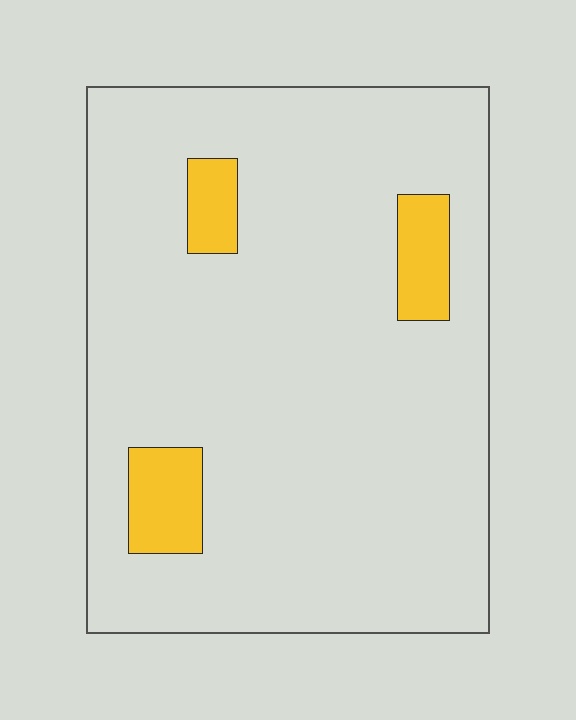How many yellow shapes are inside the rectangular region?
3.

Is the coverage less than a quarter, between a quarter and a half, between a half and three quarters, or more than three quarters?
Less than a quarter.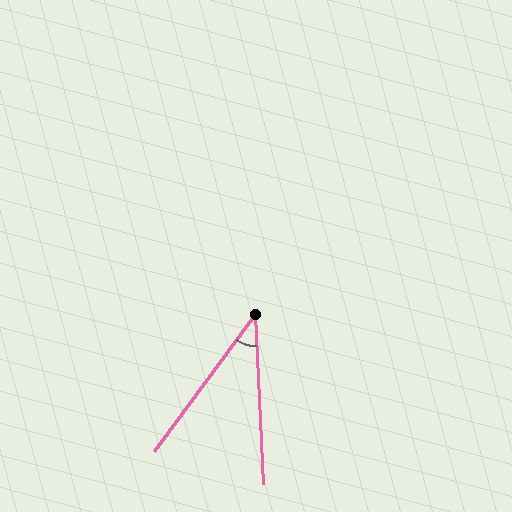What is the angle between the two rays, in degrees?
Approximately 39 degrees.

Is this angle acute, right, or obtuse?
It is acute.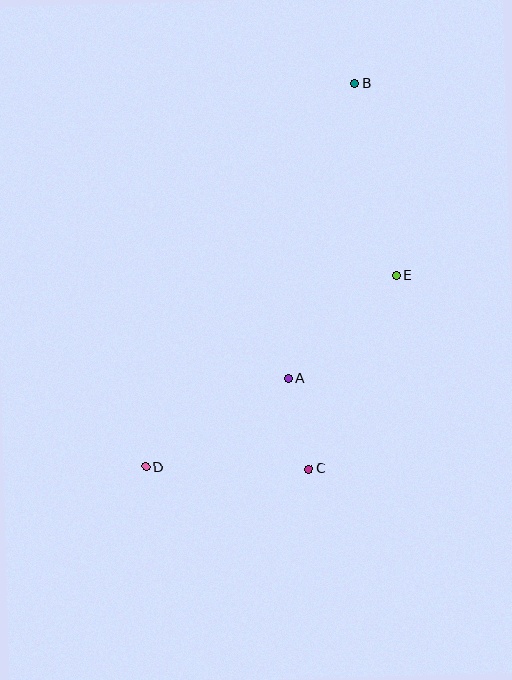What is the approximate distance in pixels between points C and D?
The distance between C and D is approximately 163 pixels.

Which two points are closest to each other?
Points A and C are closest to each other.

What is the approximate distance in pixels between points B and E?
The distance between B and E is approximately 196 pixels.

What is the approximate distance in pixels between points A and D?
The distance between A and D is approximately 168 pixels.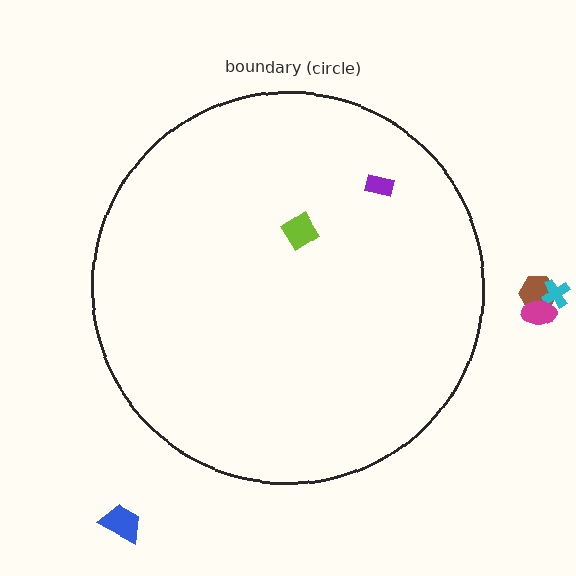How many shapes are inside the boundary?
2 inside, 4 outside.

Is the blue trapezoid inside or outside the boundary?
Outside.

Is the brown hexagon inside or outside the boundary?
Outside.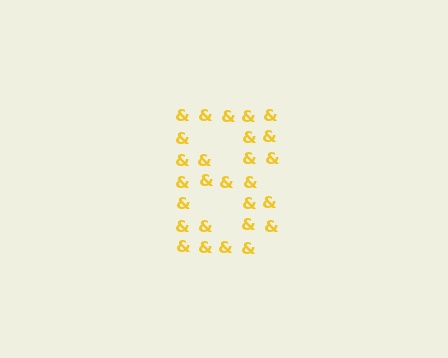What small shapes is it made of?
It is made of small ampersands.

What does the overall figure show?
The overall figure shows the digit 8.